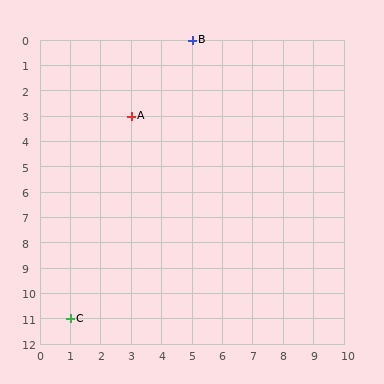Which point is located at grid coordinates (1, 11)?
Point C is at (1, 11).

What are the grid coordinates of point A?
Point A is at grid coordinates (3, 3).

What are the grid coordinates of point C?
Point C is at grid coordinates (1, 11).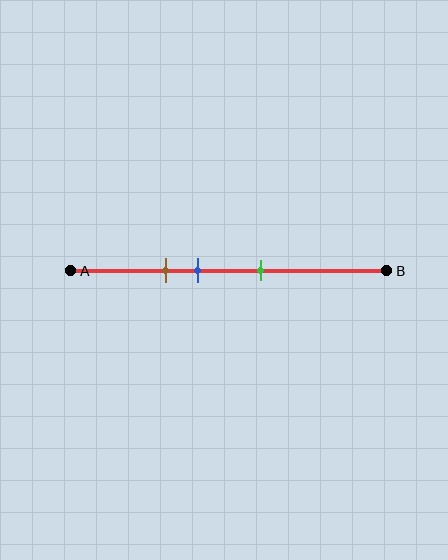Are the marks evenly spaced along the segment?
Yes, the marks are approximately evenly spaced.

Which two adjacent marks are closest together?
The brown and blue marks are the closest adjacent pair.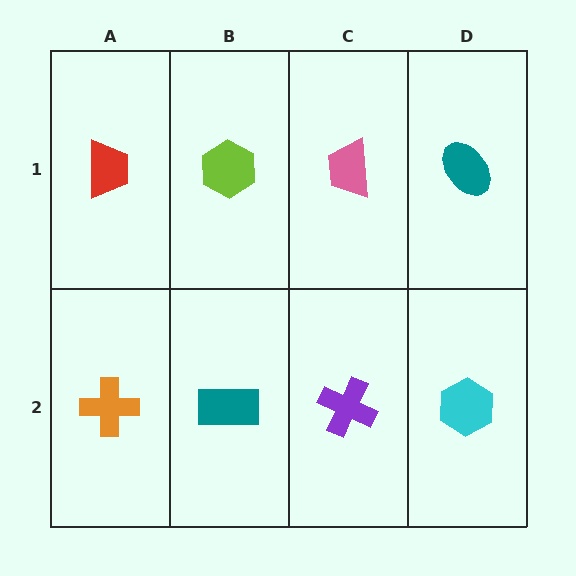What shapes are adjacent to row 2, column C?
A pink trapezoid (row 1, column C), a teal rectangle (row 2, column B), a cyan hexagon (row 2, column D).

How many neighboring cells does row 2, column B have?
3.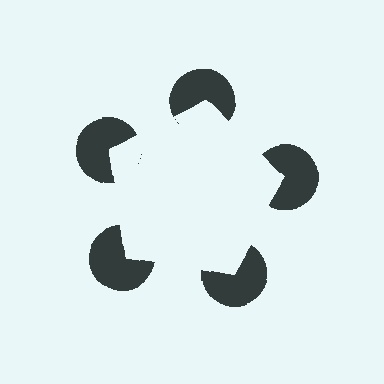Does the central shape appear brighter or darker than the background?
It typically appears slightly brighter than the background, even though no actual brightness change is drawn.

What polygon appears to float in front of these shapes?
An illusory pentagon — its edges are inferred from the aligned wedge cuts in the pac-man discs, not physically drawn.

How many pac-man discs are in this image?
There are 5 — one at each vertex of the illusory pentagon.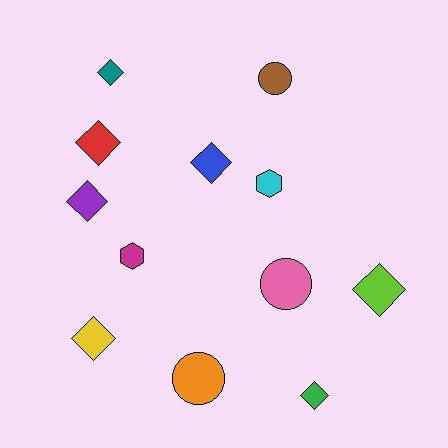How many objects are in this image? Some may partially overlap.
There are 12 objects.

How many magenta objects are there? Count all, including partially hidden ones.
There is 1 magenta object.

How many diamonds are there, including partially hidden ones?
There are 7 diamonds.